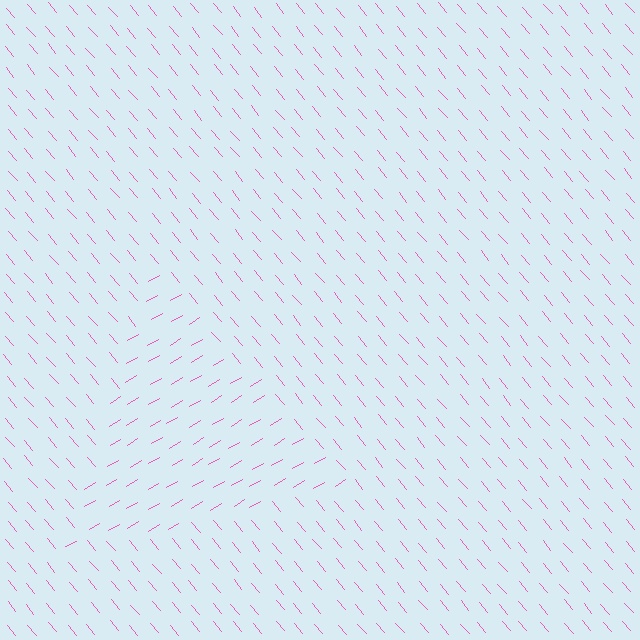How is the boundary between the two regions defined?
The boundary is defined purely by a change in line orientation (approximately 80 degrees difference). All lines are the same color and thickness.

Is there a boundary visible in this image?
Yes, there is a texture boundary formed by a change in line orientation.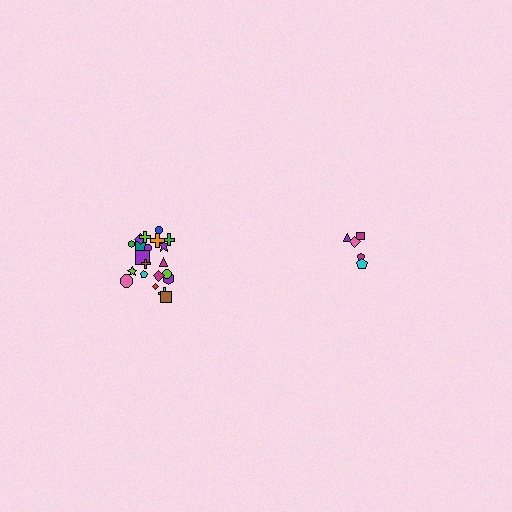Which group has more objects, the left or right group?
The left group.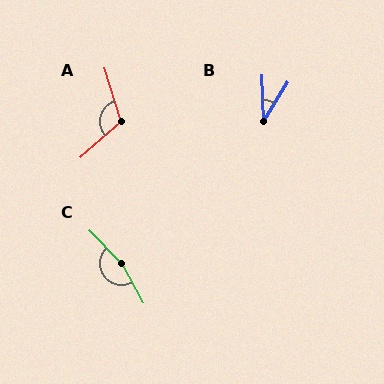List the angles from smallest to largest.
B (34°), A (115°), C (164°).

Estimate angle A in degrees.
Approximately 115 degrees.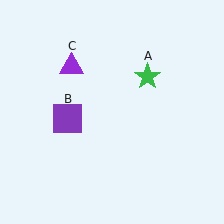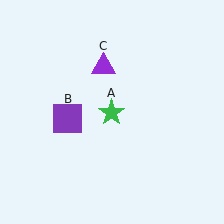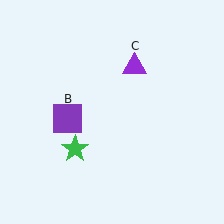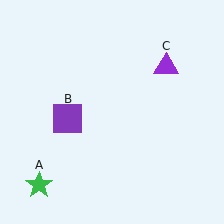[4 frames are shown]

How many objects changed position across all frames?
2 objects changed position: green star (object A), purple triangle (object C).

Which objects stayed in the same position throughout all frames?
Purple square (object B) remained stationary.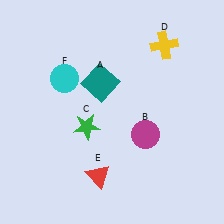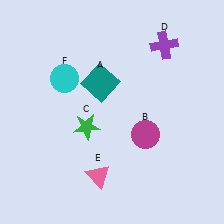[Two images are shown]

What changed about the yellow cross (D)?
In Image 1, D is yellow. In Image 2, it changed to purple.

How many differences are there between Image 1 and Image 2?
There are 2 differences between the two images.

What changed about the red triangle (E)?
In Image 1, E is red. In Image 2, it changed to pink.